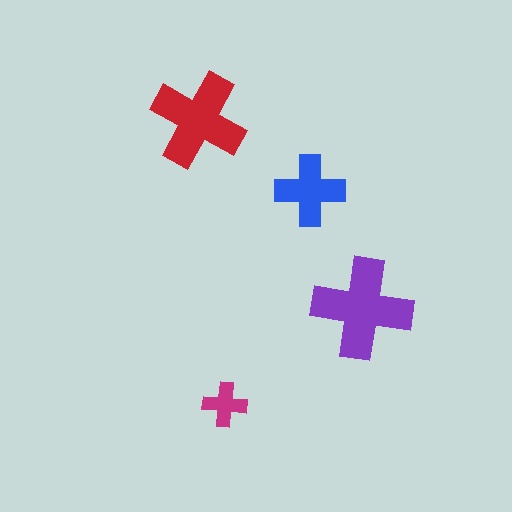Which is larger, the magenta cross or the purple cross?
The purple one.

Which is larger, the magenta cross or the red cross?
The red one.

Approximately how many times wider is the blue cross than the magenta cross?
About 1.5 times wider.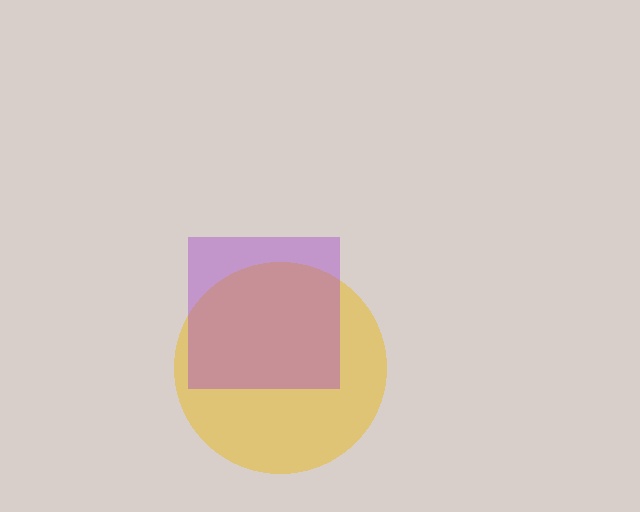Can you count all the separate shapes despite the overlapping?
Yes, there are 2 separate shapes.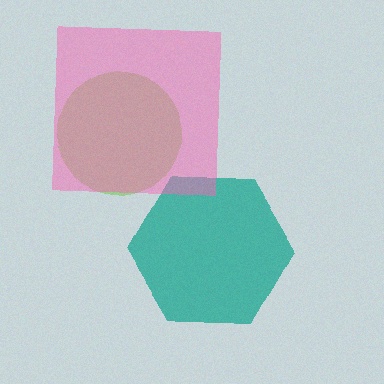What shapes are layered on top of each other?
The layered shapes are: a teal hexagon, a lime circle, a pink square.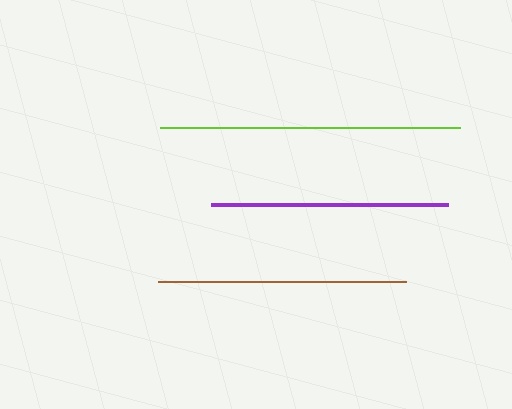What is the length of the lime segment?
The lime segment is approximately 300 pixels long.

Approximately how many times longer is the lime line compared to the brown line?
The lime line is approximately 1.2 times the length of the brown line.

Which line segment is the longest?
The lime line is the longest at approximately 300 pixels.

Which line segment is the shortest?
The purple line is the shortest at approximately 237 pixels.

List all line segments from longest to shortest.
From longest to shortest: lime, brown, purple.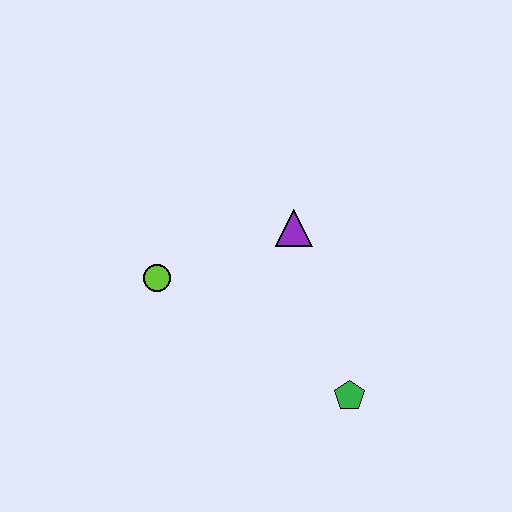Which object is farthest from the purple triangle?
The green pentagon is farthest from the purple triangle.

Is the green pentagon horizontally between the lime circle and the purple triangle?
No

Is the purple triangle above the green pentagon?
Yes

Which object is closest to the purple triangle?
The lime circle is closest to the purple triangle.